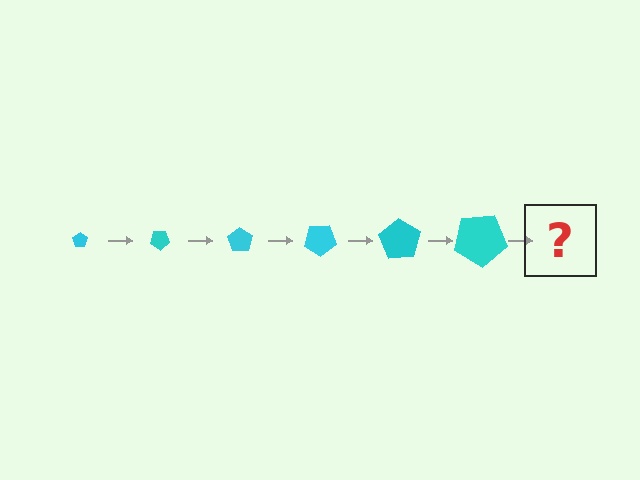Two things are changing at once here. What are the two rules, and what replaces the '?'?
The two rules are that the pentagon grows larger each step and it rotates 35 degrees each step. The '?' should be a pentagon, larger than the previous one and rotated 210 degrees from the start.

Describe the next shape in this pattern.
It should be a pentagon, larger than the previous one and rotated 210 degrees from the start.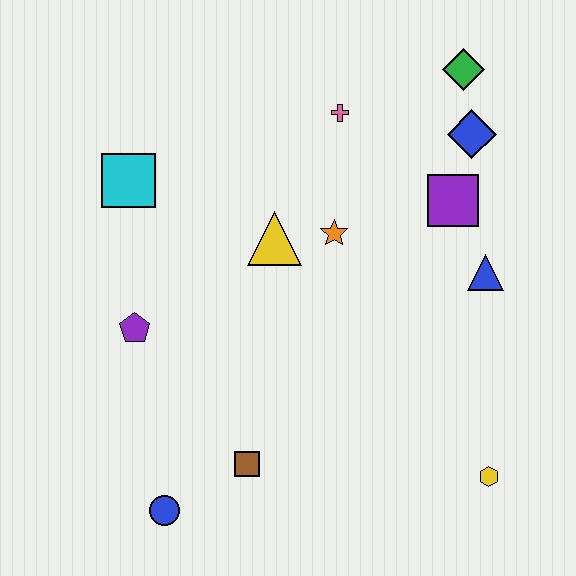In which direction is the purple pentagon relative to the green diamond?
The purple pentagon is to the left of the green diamond.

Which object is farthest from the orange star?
The blue circle is farthest from the orange star.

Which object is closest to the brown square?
The blue circle is closest to the brown square.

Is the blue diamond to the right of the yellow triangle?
Yes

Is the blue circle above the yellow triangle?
No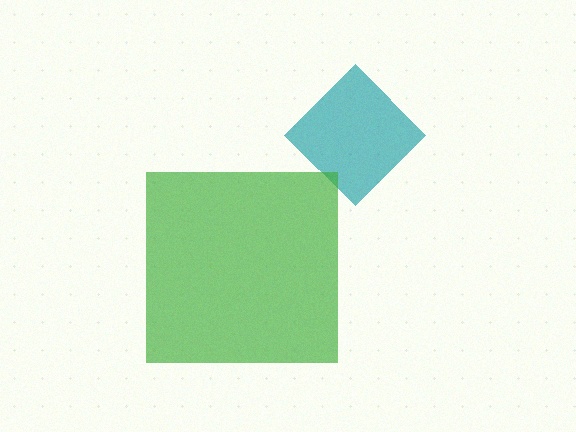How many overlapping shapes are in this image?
There are 2 overlapping shapes in the image.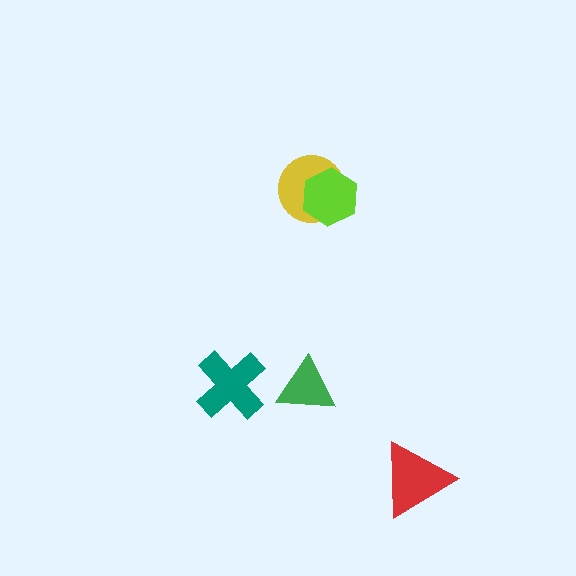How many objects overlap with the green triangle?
0 objects overlap with the green triangle.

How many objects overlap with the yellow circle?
1 object overlaps with the yellow circle.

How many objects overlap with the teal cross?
0 objects overlap with the teal cross.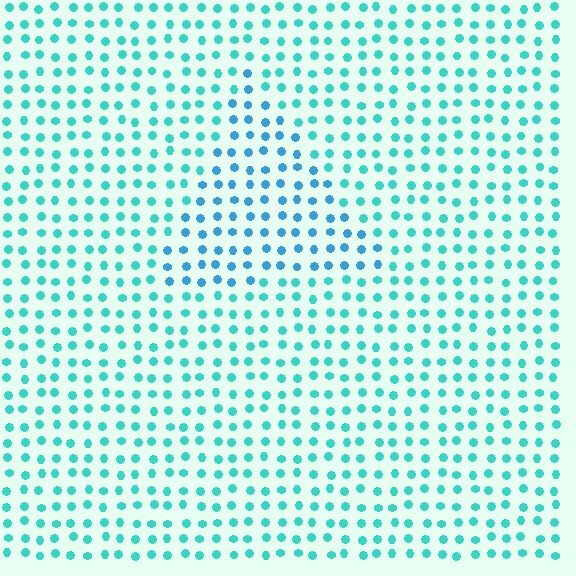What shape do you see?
I see a triangle.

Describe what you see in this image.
The image is filled with small cyan elements in a uniform arrangement. A triangle-shaped region is visible where the elements are tinted to a slightly different hue, forming a subtle color boundary.